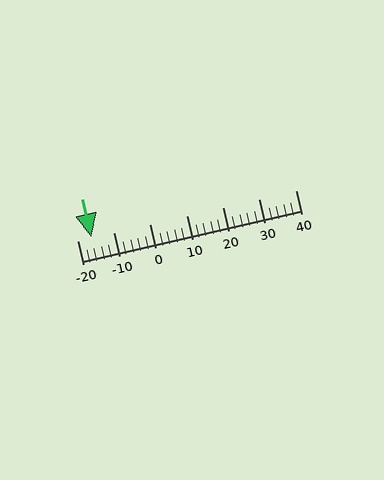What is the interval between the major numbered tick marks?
The major tick marks are spaced 10 units apart.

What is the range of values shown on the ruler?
The ruler shows values from -20 to 40.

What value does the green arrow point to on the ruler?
The green arrow points to approximately -16.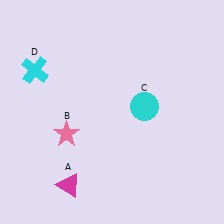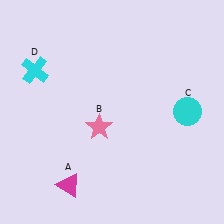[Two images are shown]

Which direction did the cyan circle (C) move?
The cyan circle (C) moved right.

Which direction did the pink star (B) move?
The pink star (B) moved right.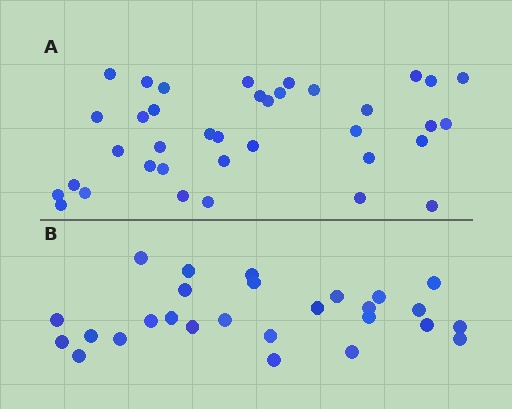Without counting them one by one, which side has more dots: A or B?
Region A (the top region) has more dots.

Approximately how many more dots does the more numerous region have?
Region A has roughly 10 or so more dots than region B.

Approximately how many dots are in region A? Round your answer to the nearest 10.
About 40 dots. (The exact count is 37, which rounds to 40.)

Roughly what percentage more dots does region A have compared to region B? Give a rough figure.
About 35% more.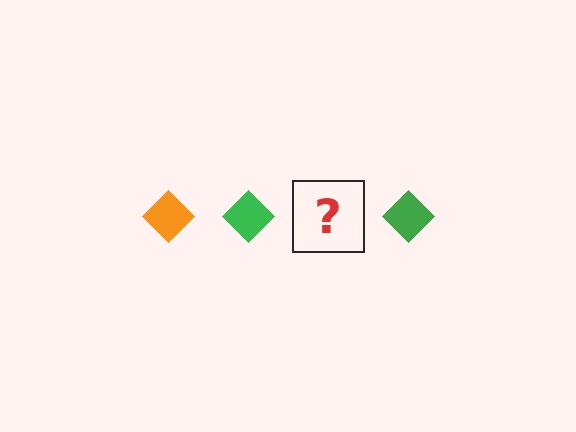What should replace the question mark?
The question mark should be replaced with an orange diamond.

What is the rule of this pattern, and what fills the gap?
The rule is that the pattern cycles through orange, green diamonds. The gap should be filled with an orange diamond.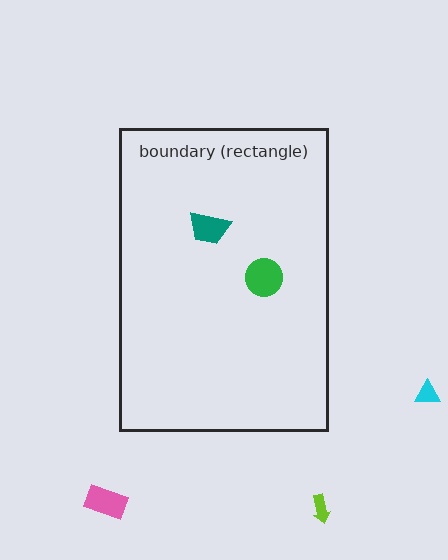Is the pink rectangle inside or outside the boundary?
Outside.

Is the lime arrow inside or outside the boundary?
Outside.